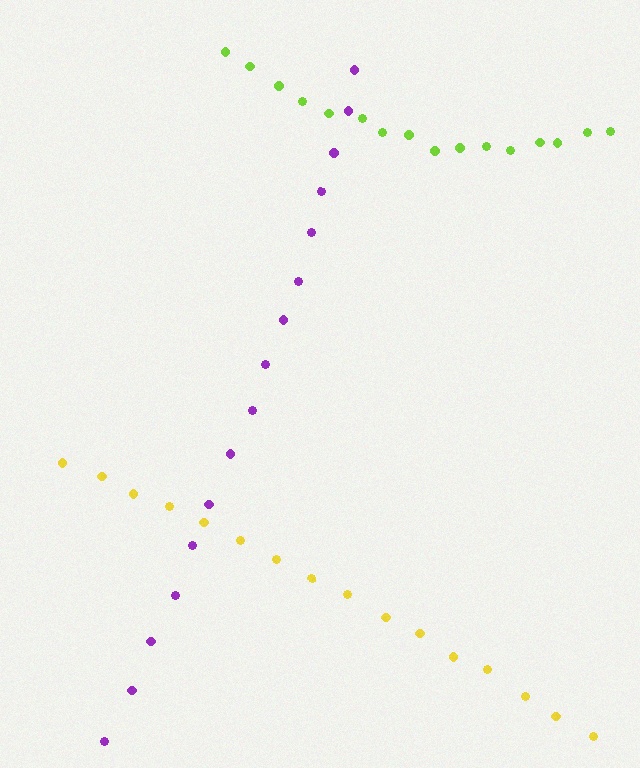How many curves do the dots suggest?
There are 3 distinct paths.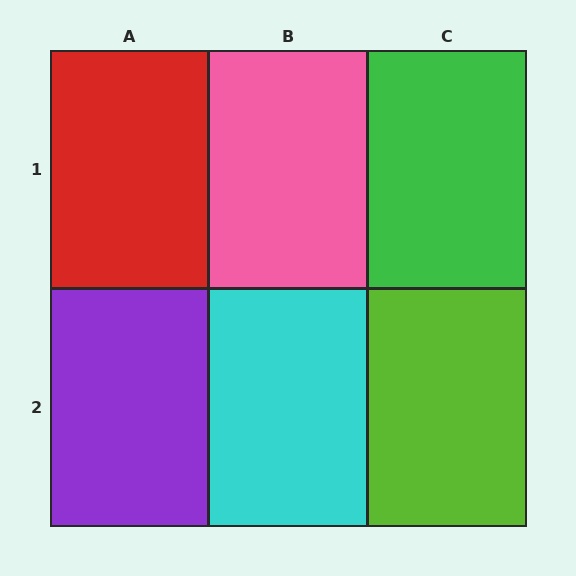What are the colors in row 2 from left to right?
Purple, cyan, lime.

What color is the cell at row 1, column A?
Red.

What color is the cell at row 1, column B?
Pink.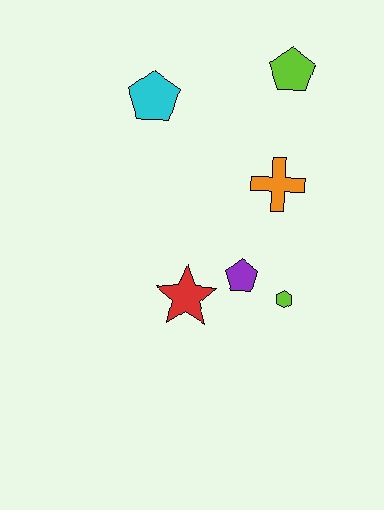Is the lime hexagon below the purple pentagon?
Yes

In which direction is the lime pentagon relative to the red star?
The lime pentagon is above the red star.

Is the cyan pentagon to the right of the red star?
No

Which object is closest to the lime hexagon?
The purple pentagon is closest to the lime hexagon.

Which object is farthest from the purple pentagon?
The lime pentagon is farthest from the purple pentagon.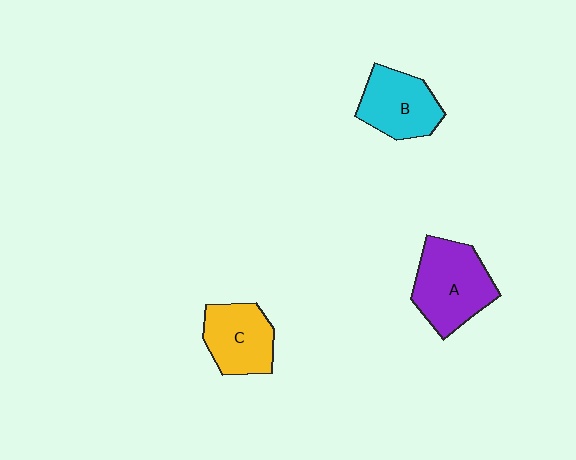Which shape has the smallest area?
Shape C (yellow).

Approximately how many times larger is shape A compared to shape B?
Approximately 1.3 times.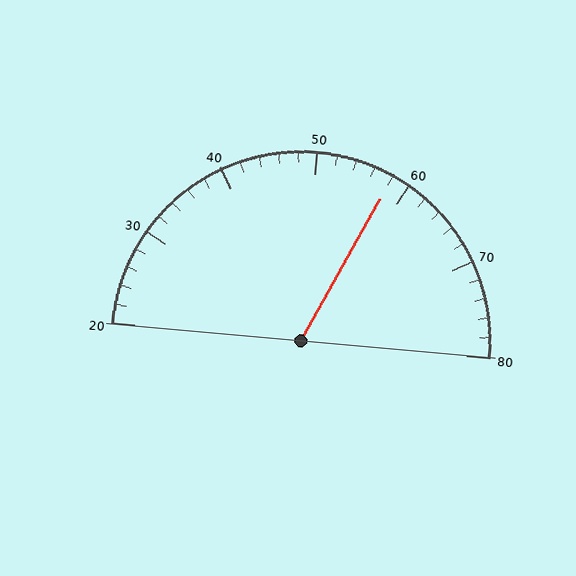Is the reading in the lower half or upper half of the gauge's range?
The reading is in the upper half of the range (20 to 80).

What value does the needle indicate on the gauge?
The needle indicates approximately 58.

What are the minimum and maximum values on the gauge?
The gauge ranges from 20 to 80.